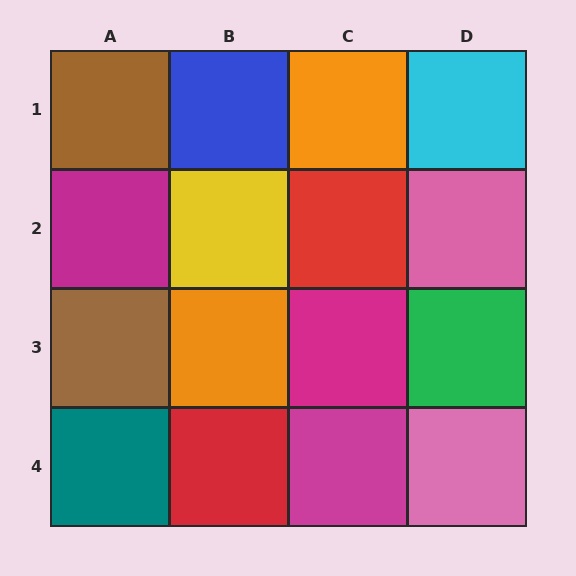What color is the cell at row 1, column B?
Blue.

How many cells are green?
1 cell is green.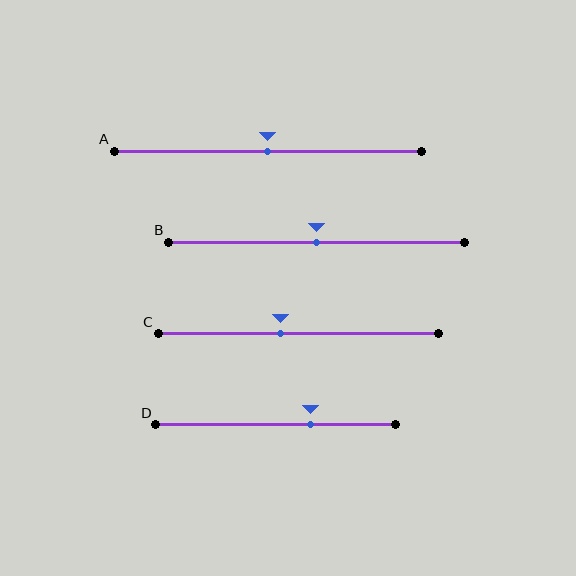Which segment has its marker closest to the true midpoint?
Segment A has its marker closest to the true midpoint.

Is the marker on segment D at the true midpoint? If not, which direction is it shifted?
No, the marker on segment D is shifted to the right by about 15% of the segment length.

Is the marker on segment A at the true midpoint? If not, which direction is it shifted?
Yes, the marker on segment A is at the true midpoint.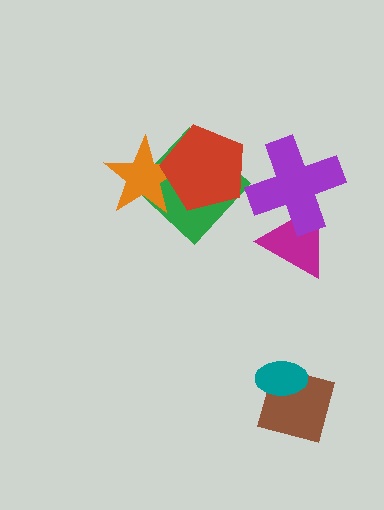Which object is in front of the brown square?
The teal ellipse is in front of the brown square.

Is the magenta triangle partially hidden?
Yes, it is partially covered by another shape.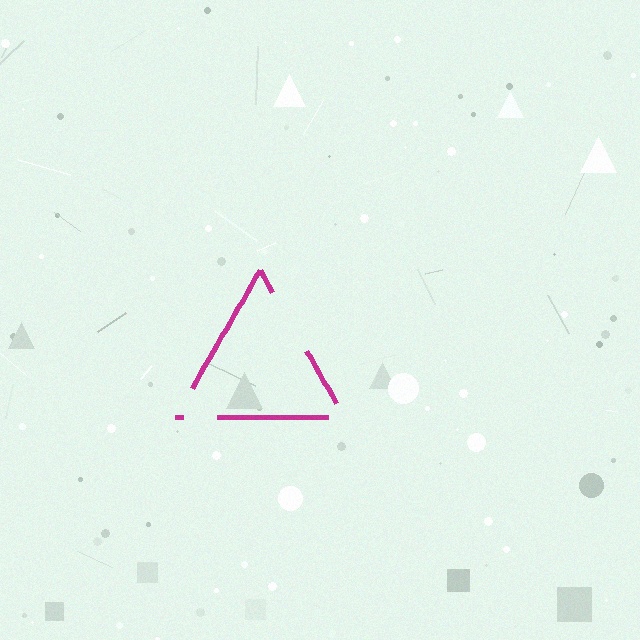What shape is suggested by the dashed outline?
The dashed outline suggests a triangle.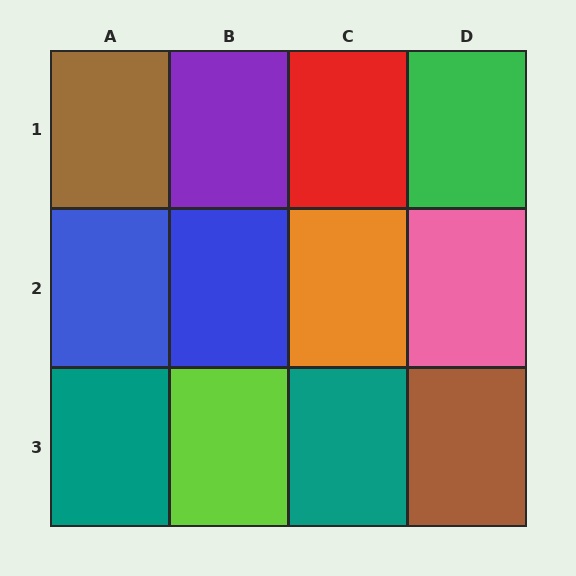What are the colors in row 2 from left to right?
Blue, blue, orange, pink.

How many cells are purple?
1 cell is purple.